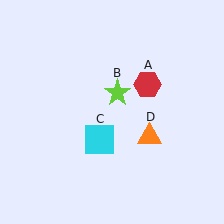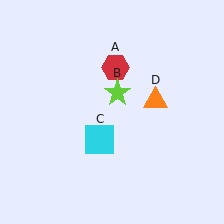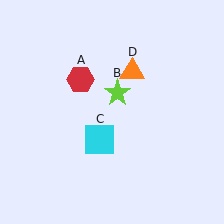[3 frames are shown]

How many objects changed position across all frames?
2 objects changed position: red hexagon (object A), orange triangle (object D).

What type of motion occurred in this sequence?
The red hexagon (object A), orange triangle (object D) rotated counterclockwise around the center of the scene.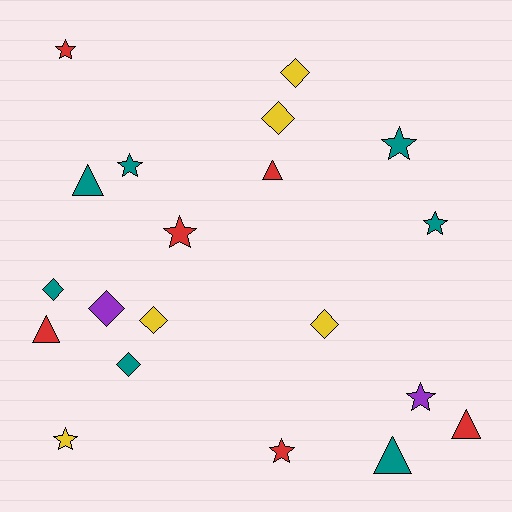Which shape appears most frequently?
Star, with 8 objects.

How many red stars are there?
There are 3 red stars.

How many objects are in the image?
There are 20 objects.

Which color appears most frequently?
Teal, with 7 objects.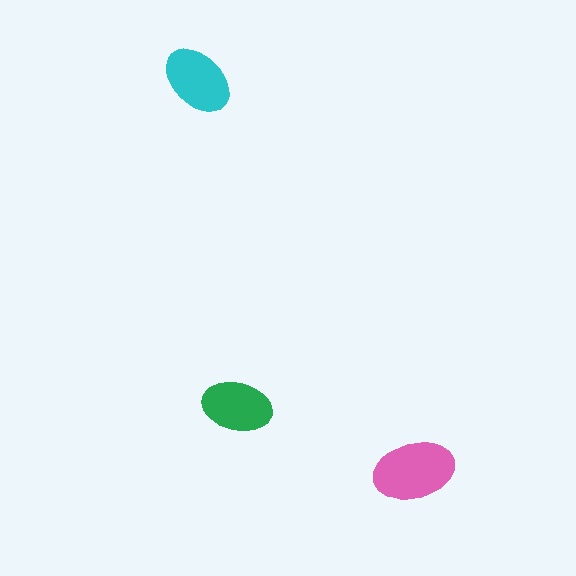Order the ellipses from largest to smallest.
the pink one, the cyan one, the green one.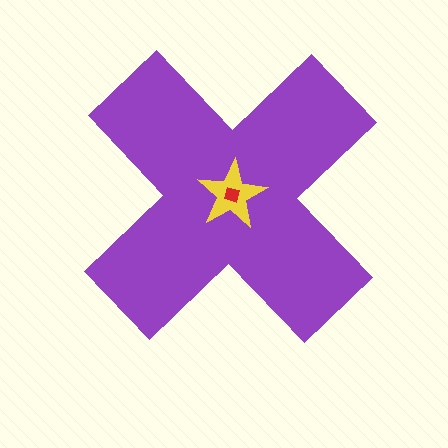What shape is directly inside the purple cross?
The yellow star.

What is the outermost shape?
The purple cross.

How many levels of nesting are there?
3.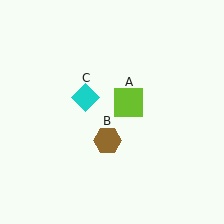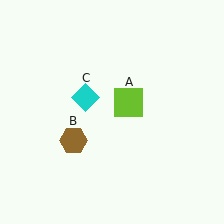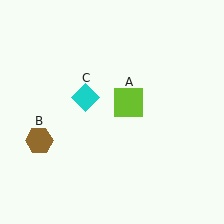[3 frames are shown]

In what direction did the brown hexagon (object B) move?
The brown hexagon (object B) moved left.